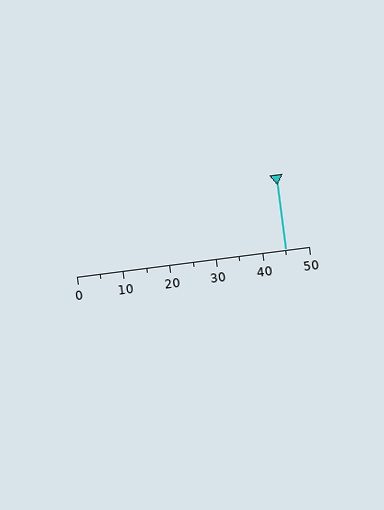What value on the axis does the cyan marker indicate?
The marker indicates approximately 45.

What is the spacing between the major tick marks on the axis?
The major ticks are spaced 10 apart.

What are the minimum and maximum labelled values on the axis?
The axis runs from 0 to 50.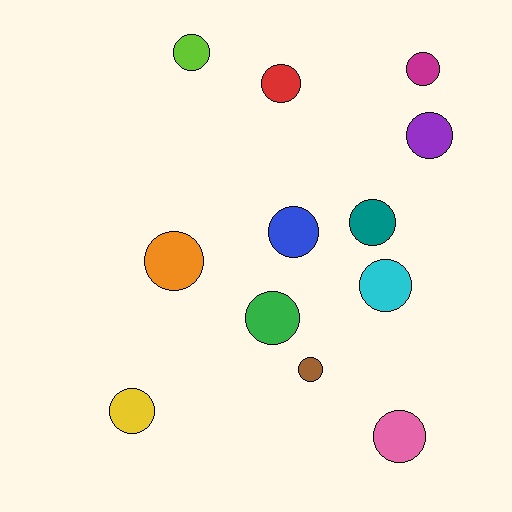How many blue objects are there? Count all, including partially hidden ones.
There is 1 blue object.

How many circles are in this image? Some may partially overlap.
There are 12 circles.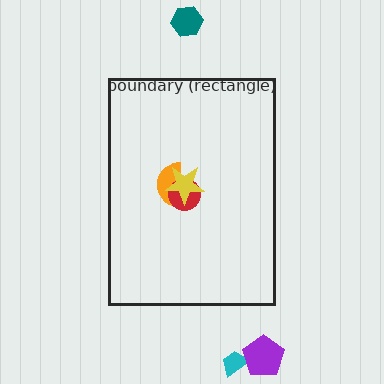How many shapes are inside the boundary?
3 inside, 3 outside.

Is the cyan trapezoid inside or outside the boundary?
Outside.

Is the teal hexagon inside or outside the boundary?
Outside.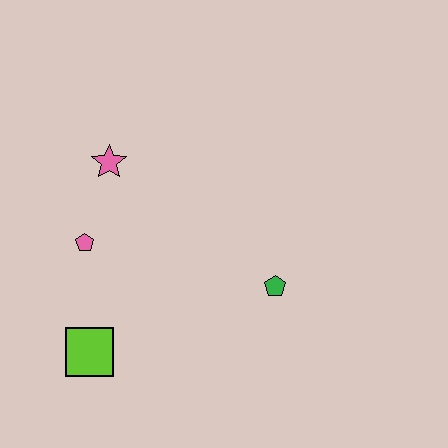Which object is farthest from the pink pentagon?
The green pentagon is farthest from the pink pentagon.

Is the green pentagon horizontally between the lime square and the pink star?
No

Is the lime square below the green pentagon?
Yes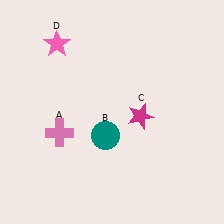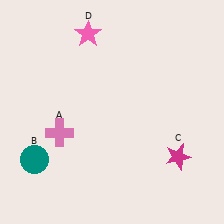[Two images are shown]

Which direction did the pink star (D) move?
The pink star (D) moved right.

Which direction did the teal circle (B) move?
The teal circle (B) moved left.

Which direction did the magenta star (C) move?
The magenta star (C) moved down.